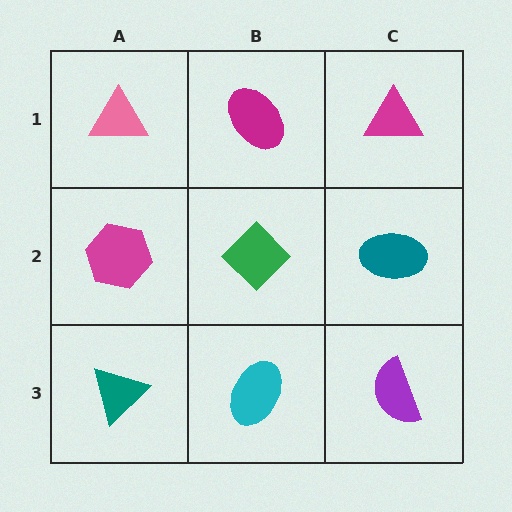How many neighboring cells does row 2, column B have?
4.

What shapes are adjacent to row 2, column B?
A magenta ellipse (row 1, column B), a cyan ellipse (row 3, column B), a magenta hexagon (row 2, column A), a teal ellipse (row 2, column C).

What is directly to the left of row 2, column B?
A magenta hexagon.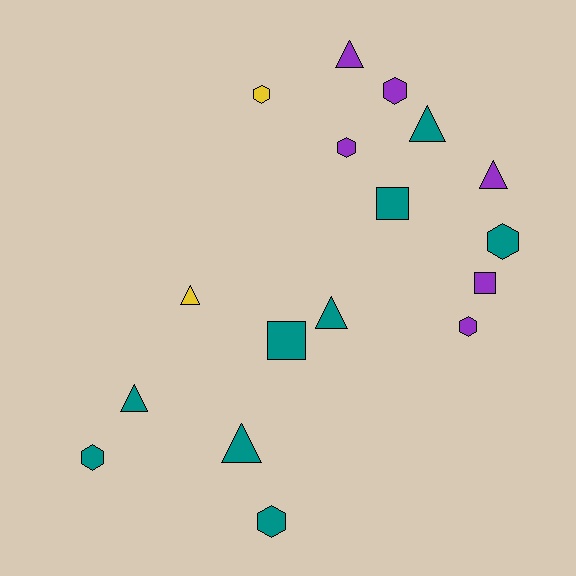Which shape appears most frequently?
Triangle, with 7 objects.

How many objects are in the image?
There are 17 objects.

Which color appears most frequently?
Teal, with 9 objects.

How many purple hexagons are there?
There are 3 purple hexagons.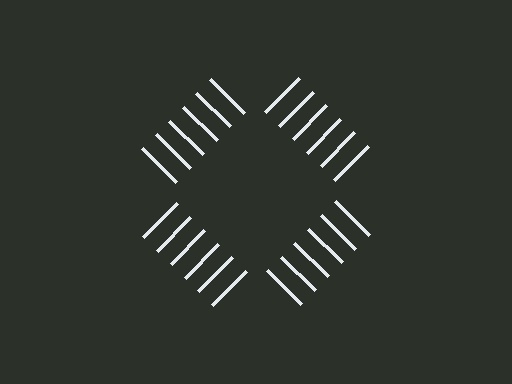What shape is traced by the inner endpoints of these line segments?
An illusory square — the line segments terminate on its edges but no continuous stroke is drawn.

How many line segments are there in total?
24 — 6 along each of the 4 edges.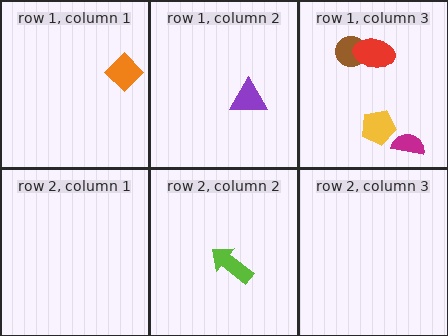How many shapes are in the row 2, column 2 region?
1.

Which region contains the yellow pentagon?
The row 1, column 3 region.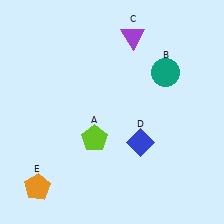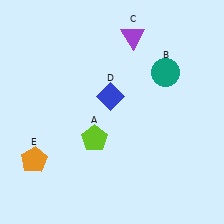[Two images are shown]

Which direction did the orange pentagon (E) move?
The orange pentagon (E) moved up.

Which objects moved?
The objects that moved are: the blue diamond (D), the orange pentagon (E).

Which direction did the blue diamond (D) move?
The blue diamond (D) moved up.